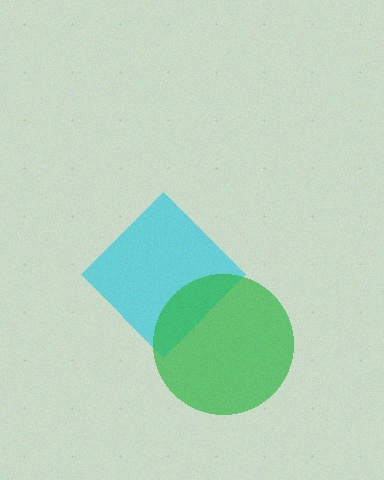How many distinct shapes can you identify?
There are 2 distinct shapes: a cyan diamond, a green circle.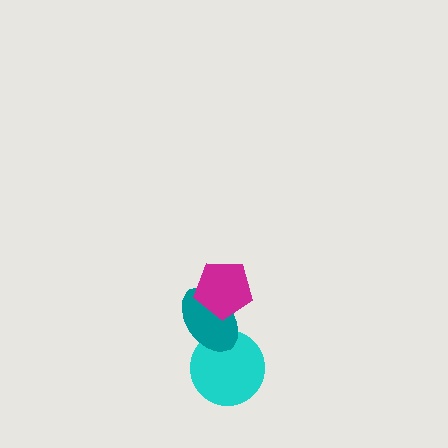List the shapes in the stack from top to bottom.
From top to bottom: the magenta pentagon, the teal ellipse, the cyan circle.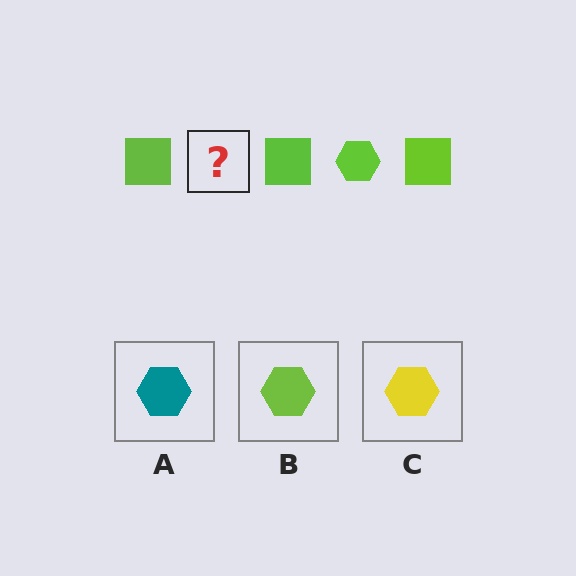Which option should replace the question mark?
Option B.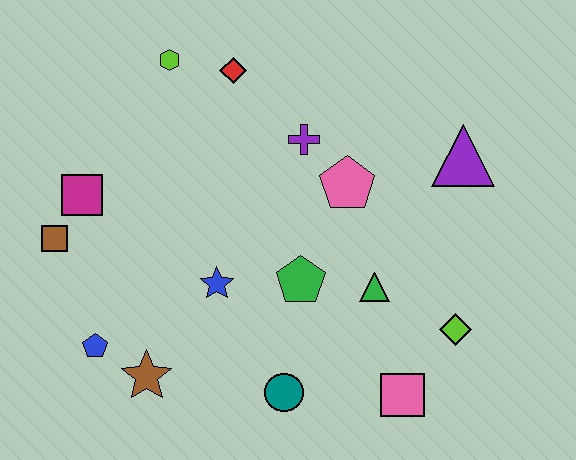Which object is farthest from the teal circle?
The lime hexagon is farthest from the teal circle.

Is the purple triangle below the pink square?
No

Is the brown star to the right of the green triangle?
No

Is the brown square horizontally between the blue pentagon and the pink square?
No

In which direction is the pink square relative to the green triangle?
The pink square is below the green triangle.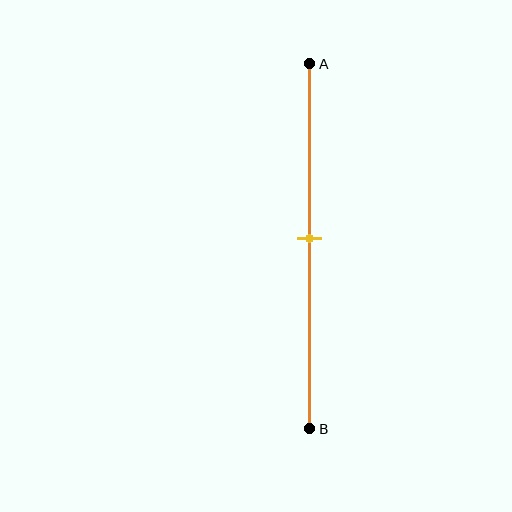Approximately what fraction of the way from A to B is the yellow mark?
The yellow mark is approximately 50% of the way from A to B.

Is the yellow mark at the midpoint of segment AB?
Yes, the mark is approximately at the midpoint.